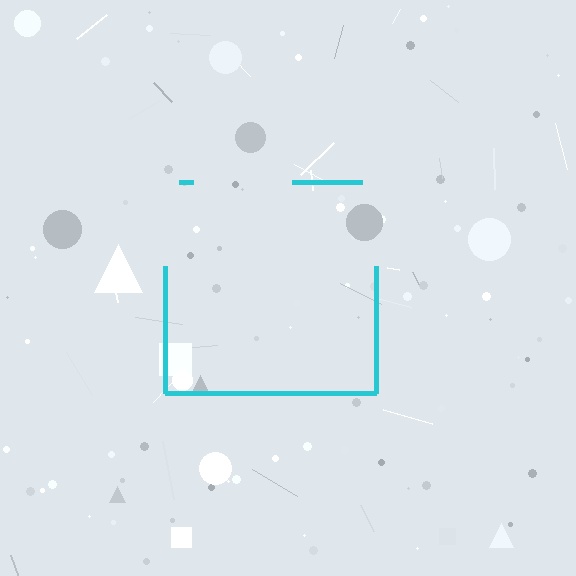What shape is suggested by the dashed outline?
The dashed outline suggests a square.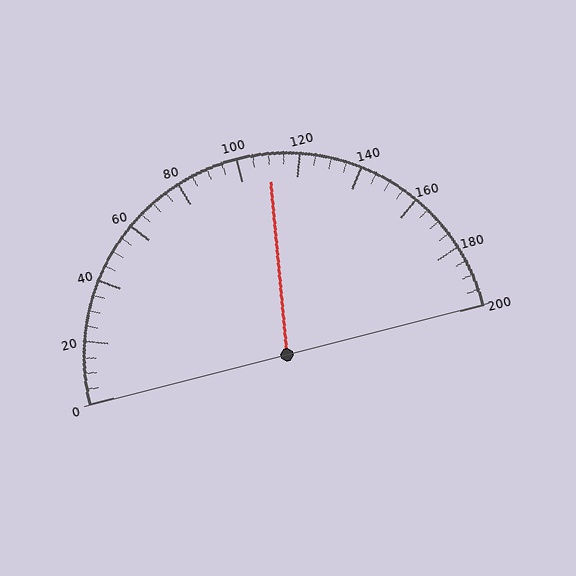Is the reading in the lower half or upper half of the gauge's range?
The reading is in the upper half of the range (0 to 200).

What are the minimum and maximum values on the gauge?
The gauge ranges from 0 to 200.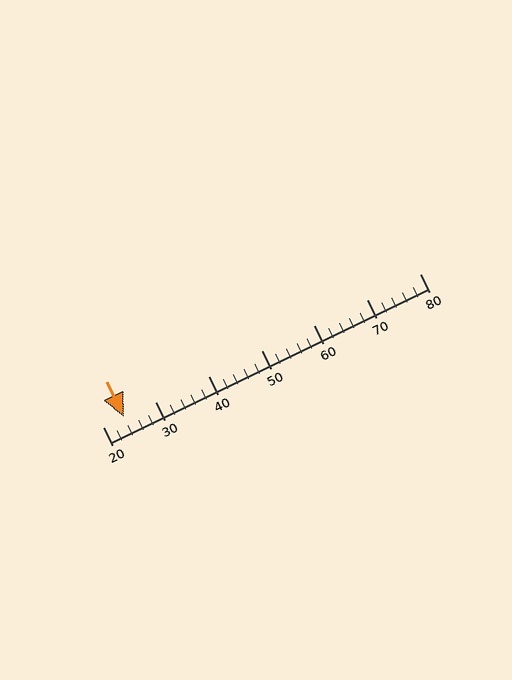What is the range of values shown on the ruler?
The ruler shows values from 20 to 80.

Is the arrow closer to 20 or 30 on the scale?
The arrow is closer to 20.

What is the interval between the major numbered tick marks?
The major tick marks are spaced 10 units apart.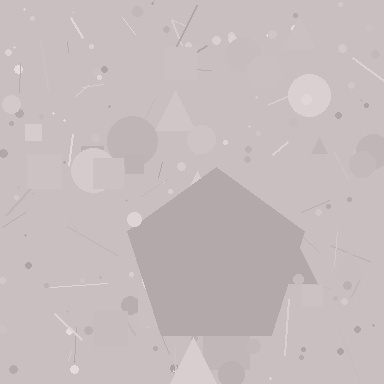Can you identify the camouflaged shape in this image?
The camouflaged shape is a pentagon.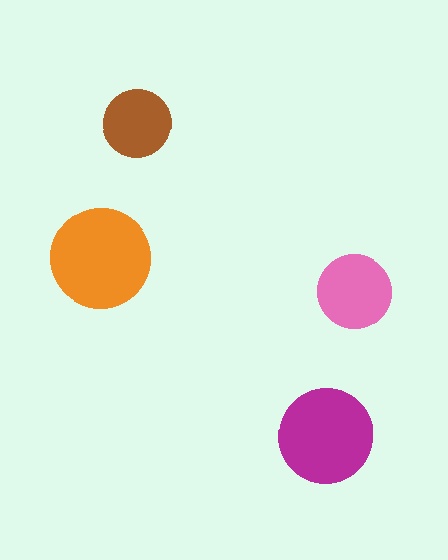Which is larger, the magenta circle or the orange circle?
The orange one.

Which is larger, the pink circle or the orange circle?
The orange one.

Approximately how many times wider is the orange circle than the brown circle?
About 1.5 times wider.